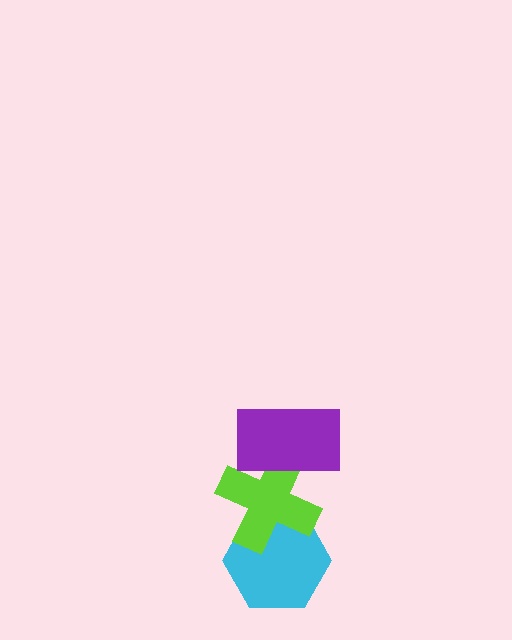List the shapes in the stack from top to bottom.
From top to bottom: the purple rectangle, the lime cross, the cyan hexagon.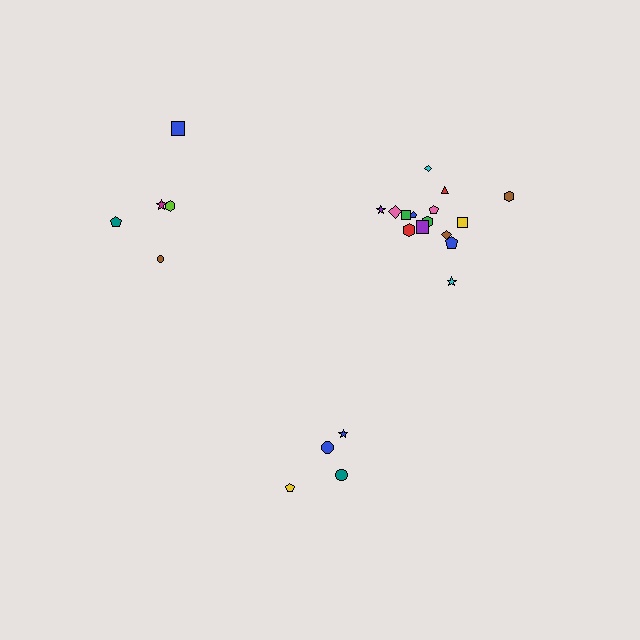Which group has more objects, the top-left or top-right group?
The top-right group.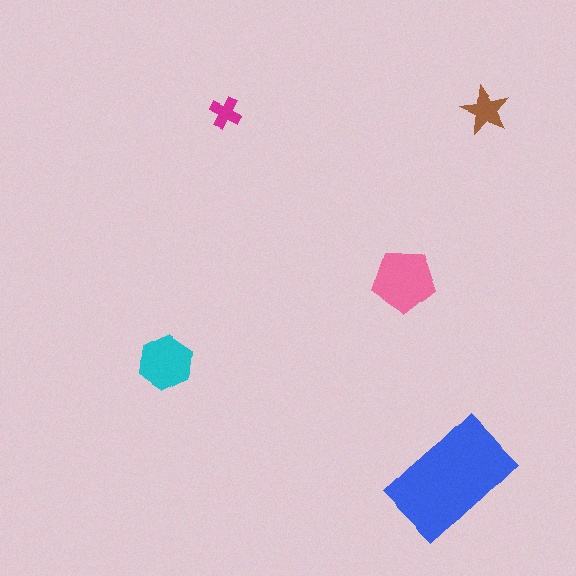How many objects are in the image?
There are 5 objects in the image.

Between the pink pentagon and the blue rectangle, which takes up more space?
The blue rectangle.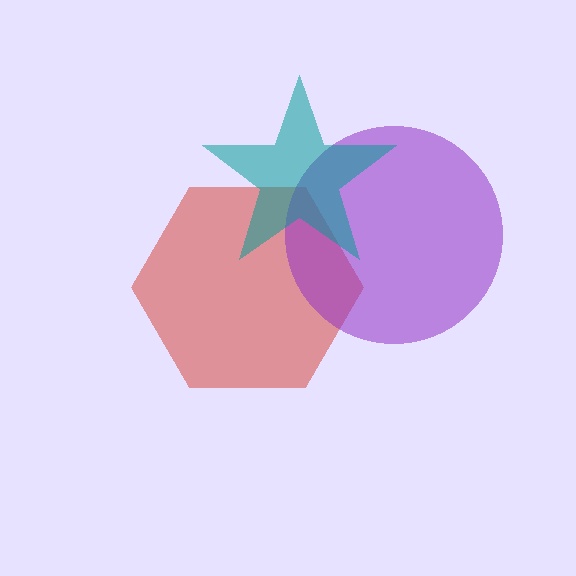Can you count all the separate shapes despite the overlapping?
Yes, there are 3 separate shapes.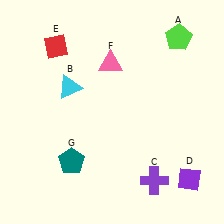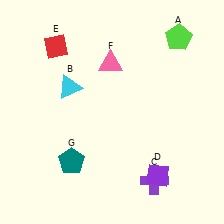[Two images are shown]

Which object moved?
The purple diamond (D) moved left.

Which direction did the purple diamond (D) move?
The purple diamond (D) moved left.